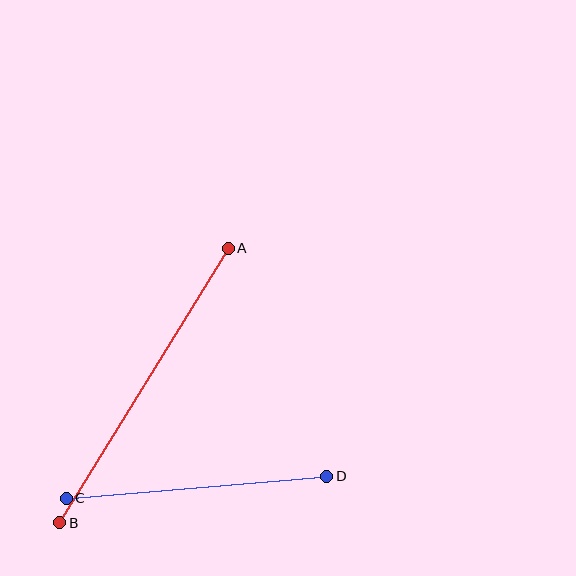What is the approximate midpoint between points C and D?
The midpoint is at approximately (196, 487) pixels.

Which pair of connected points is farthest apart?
Points A and B are farthest apart.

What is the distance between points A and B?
The distance is approximately 322 pixels.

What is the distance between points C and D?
The distance is approximately 262 pixels.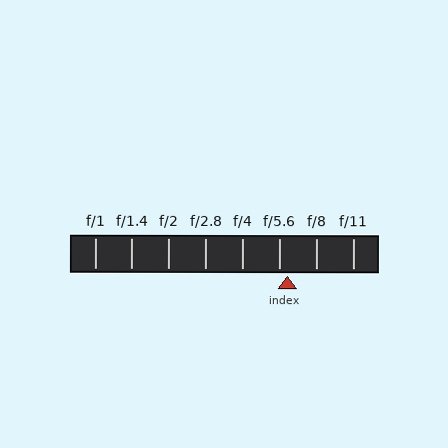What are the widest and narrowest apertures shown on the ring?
The widest aperture shown is f/1 and the narrowest is f/11.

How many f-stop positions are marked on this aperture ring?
There are 8 f-stop positions marked.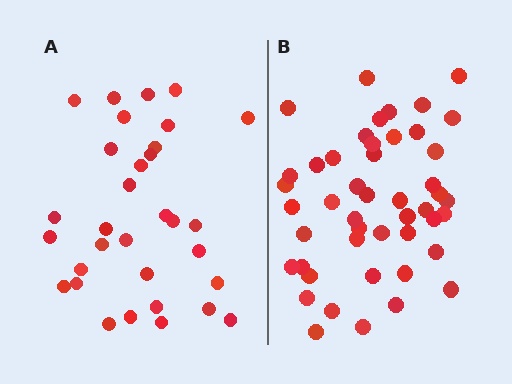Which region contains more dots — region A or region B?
Region B (the right region) has more dots.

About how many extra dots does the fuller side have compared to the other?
Region B has approximately 15 more dots than region A.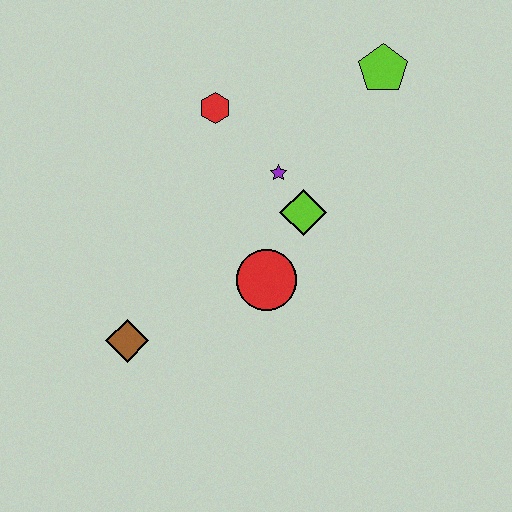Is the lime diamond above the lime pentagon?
No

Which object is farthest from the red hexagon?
The brown diamond is farthest from the red hexagon.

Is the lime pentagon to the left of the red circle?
No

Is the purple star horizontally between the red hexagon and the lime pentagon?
Yes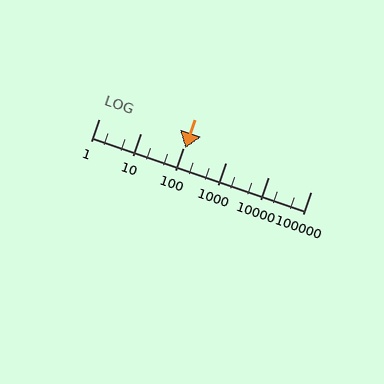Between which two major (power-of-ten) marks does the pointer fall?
The pointer is between 100 and 1000.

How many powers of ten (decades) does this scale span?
The scale spans 5 decades, from 1 to 100000.